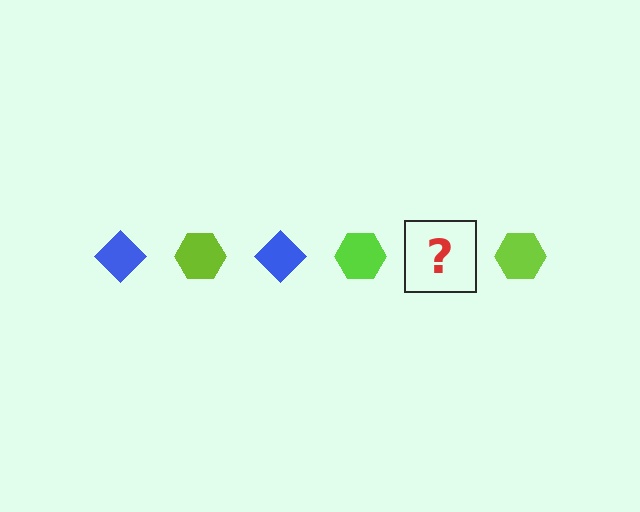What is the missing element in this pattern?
The missing element is a blue diamond.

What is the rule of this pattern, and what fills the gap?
The rule is that the pattern alternates between blue diamond and lime hexagon. The gap should be filled with a blue diamond.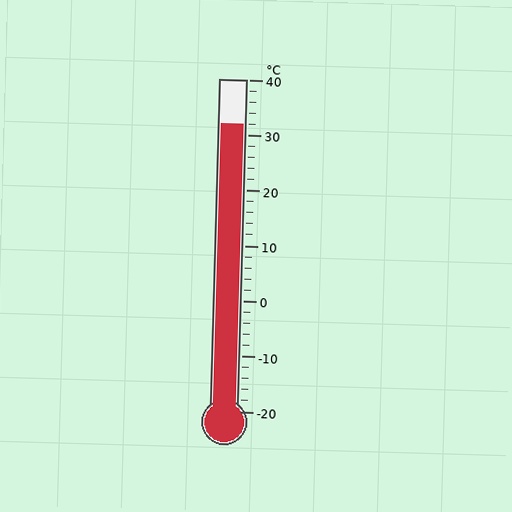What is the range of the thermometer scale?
The thermometer scale ranges from -20°C to 40°C.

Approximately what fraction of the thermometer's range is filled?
The thermometer is filled to approximately 85% of its range.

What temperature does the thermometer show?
The thermometer shows approximately 32°C.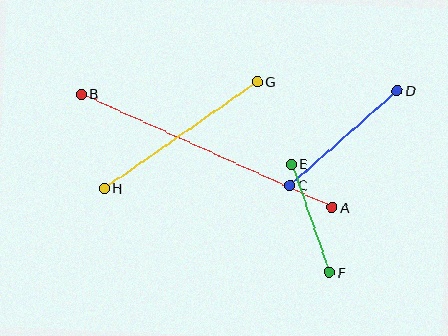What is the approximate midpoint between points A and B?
The midpoint is at approximately (207, 151) pixels.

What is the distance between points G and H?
The distance is approximately 186 pixels.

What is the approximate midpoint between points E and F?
The midpoint is at approximately (311, 218) pixels.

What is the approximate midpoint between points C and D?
The midpoint is at approximately (344, 138) pixels.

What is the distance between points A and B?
The distance is approximately 275 pixels.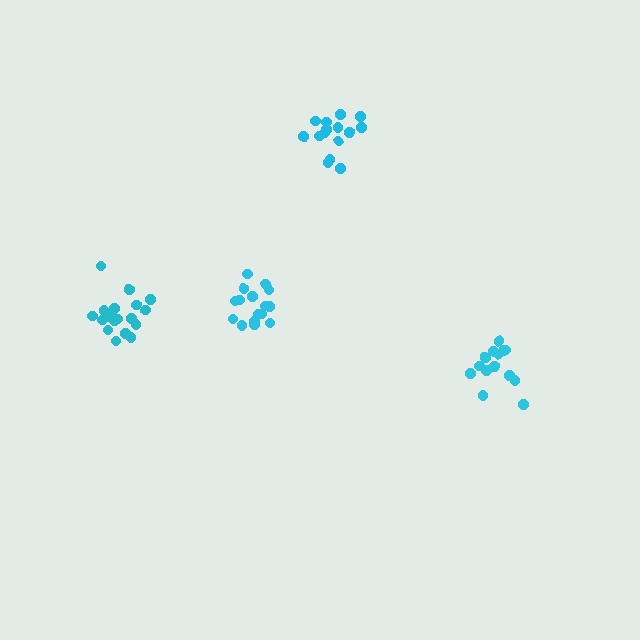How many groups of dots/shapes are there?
There are 4 groups.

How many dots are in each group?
Group 1: 16 dots, Group 2: 14 dots, Group 3: 15 dots, Group 4: 19 dots (64 total).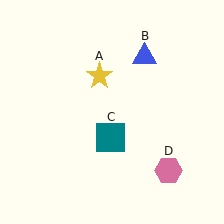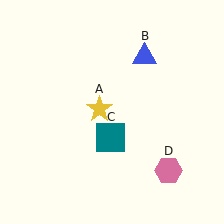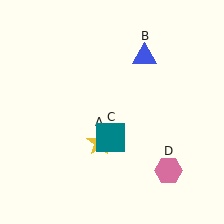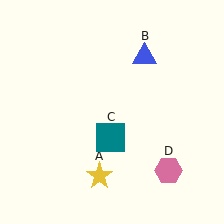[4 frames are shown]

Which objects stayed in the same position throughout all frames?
Blue triangle (object B) and teal square (object C) and pink hexagon (object D) remained stationary.